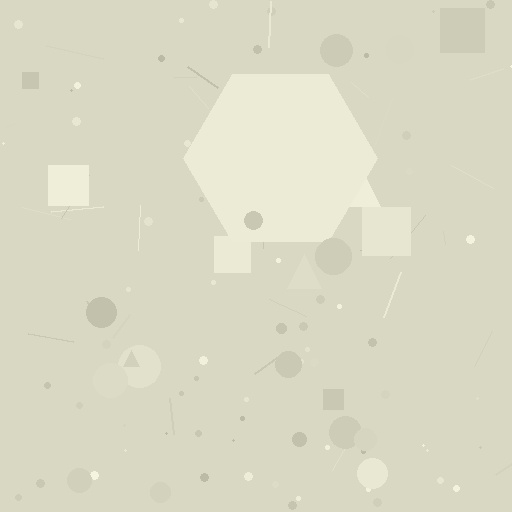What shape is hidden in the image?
A hexagon is hidden in the image.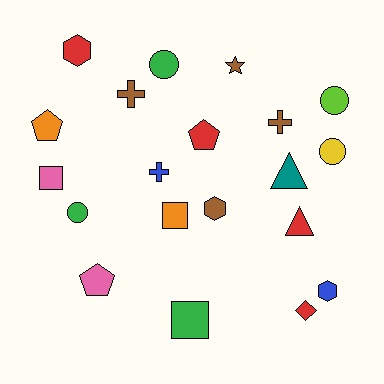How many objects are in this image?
There are 20 objects.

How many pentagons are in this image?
There are 3 pentagons.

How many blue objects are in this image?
There are 2 blue objects.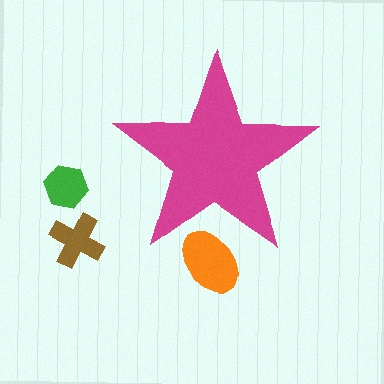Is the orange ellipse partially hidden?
Yes, the orange ellipse is partially hidden behind the magenta star.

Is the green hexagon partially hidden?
No, the green hexagon is fully visible.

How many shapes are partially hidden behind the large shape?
1 shape is partially hidden.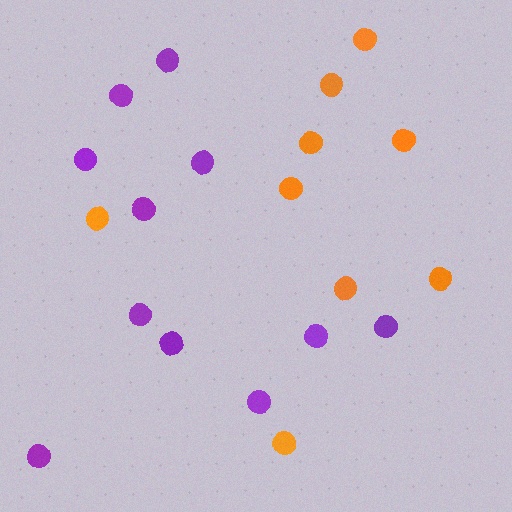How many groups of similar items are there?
There are 2 groups: one group of purple circles (11) and one group of orange circles (9).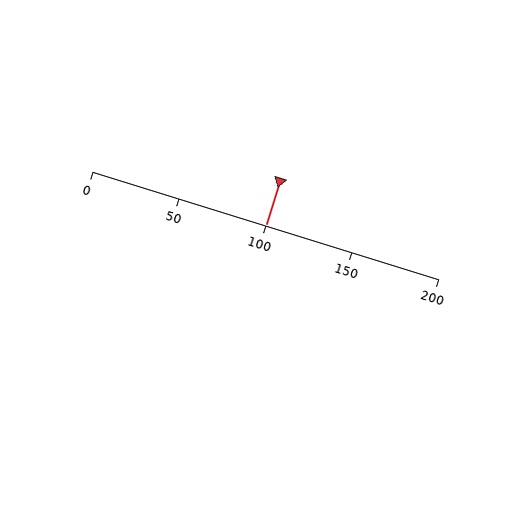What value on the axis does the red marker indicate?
The marker indicates approximately 100.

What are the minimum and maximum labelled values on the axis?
The axis runs from 0 to 200.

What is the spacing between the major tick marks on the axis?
The major ticks are spaced 50 apart.